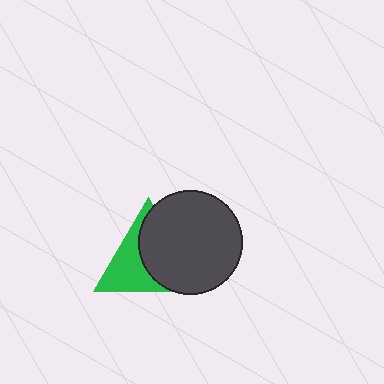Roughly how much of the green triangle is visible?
About half of it is visible (roughly 46%).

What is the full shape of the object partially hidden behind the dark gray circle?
The partially hidden object is a green triangle.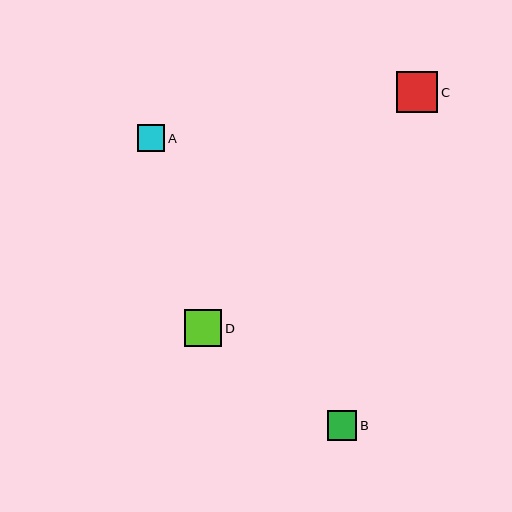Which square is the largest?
Square C is the largest with a size of approximately 41 pixels.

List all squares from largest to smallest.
From largest to smallest: C, D, B, A.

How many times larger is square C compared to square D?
Square C is approximately 1.1 times the size of square D.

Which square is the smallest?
Square A is the smallest with a size of approximately 27 pixels.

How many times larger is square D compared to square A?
Square D is approximately 1.4 times the size of square A.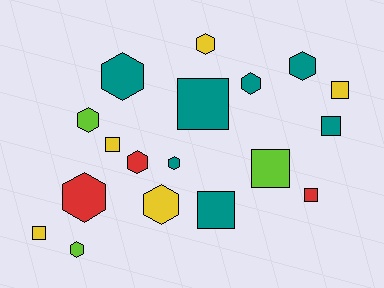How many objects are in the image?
There are 18 objects.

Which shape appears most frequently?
Hexagon, with 10 objects.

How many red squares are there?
There is 1 red square.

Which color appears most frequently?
Teal, with 7 objects.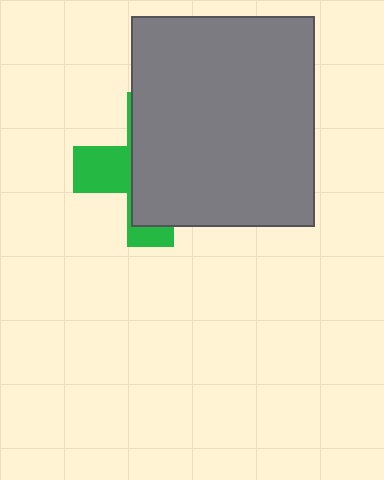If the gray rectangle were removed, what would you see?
You would see the complete green cross.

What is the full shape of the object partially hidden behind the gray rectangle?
The partially hidden object is a green cross.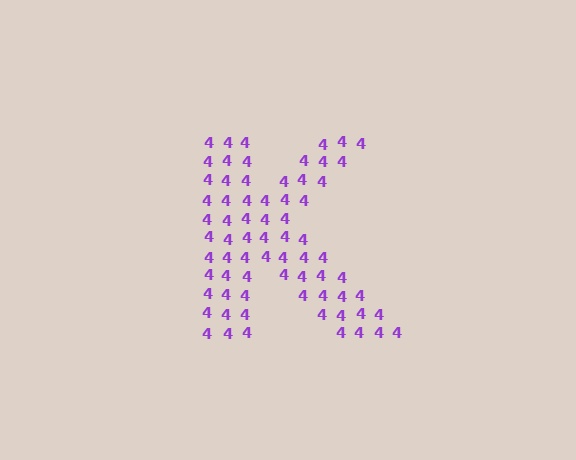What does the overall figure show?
The overall figure shows the letter K.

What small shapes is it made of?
It is made of small digit 4's.